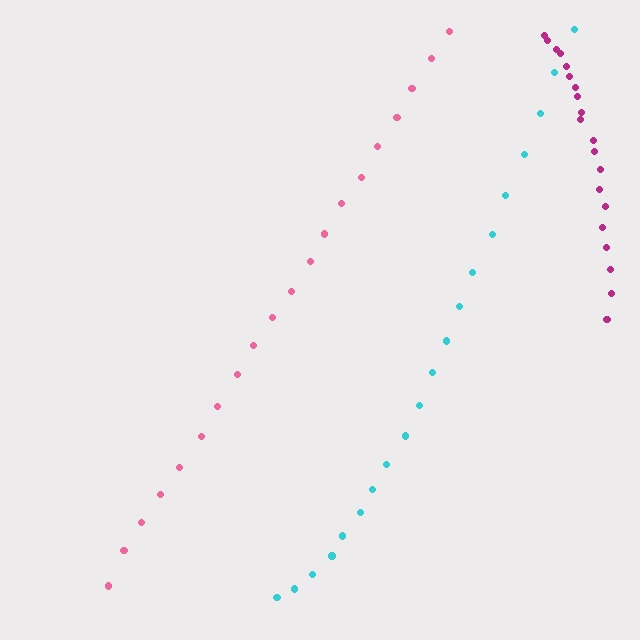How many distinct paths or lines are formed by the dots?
There are 3 distinct paths.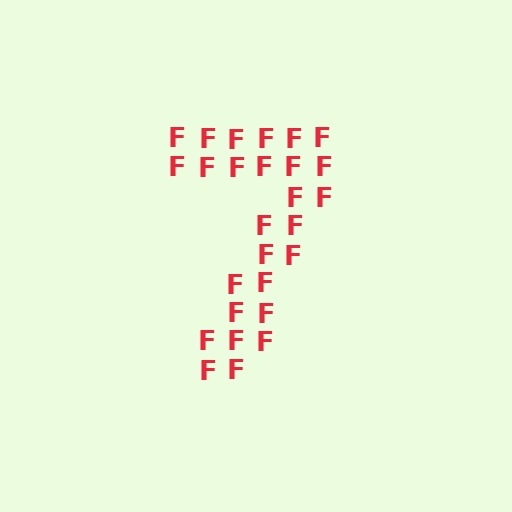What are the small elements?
The small elements are letter F's.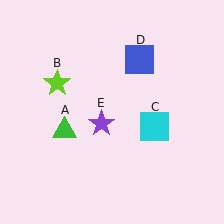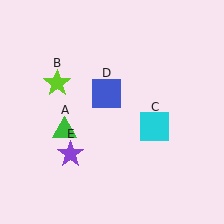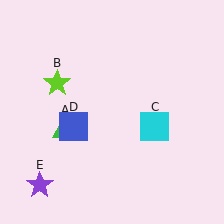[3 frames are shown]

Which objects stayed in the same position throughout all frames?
Green triangle (object A) and lime star (object B) and cyan square (object C) remained stationary.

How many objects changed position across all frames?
2 objects changed position: blue square (object D), purple star (object E).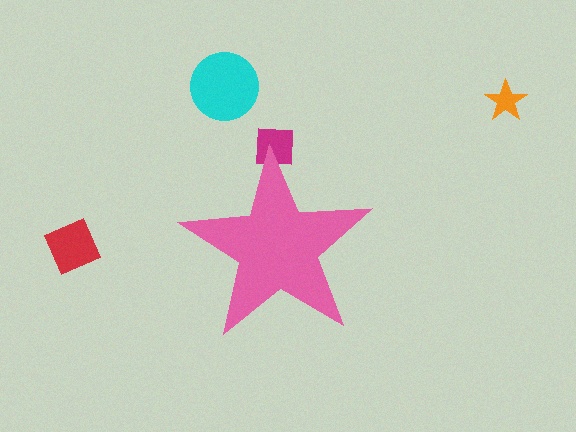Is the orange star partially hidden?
No, the orange star is fully visible.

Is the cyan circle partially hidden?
No, the cyan circle is fully visible.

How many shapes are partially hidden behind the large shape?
1 shape is partially hidden.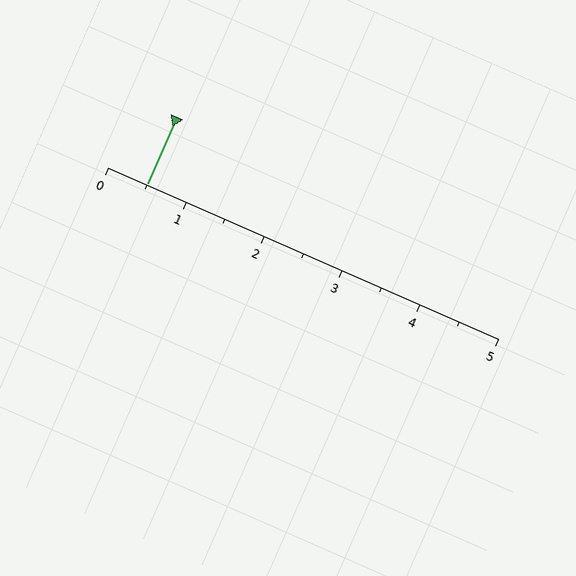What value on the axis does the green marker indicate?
The marker indicates approximately 0.5.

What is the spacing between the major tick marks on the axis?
The major ticks are spaced 1 apart.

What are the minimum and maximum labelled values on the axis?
The axis runs from 0 to 5.